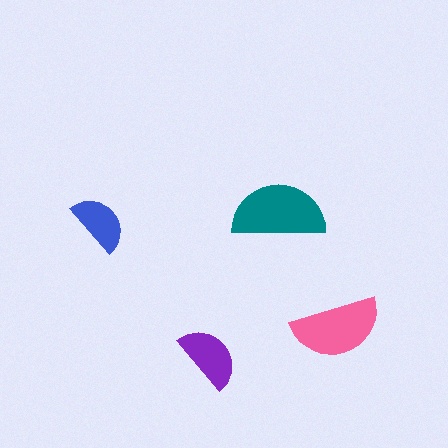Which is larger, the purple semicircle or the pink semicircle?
The pink one.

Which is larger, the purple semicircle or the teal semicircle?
The teal one.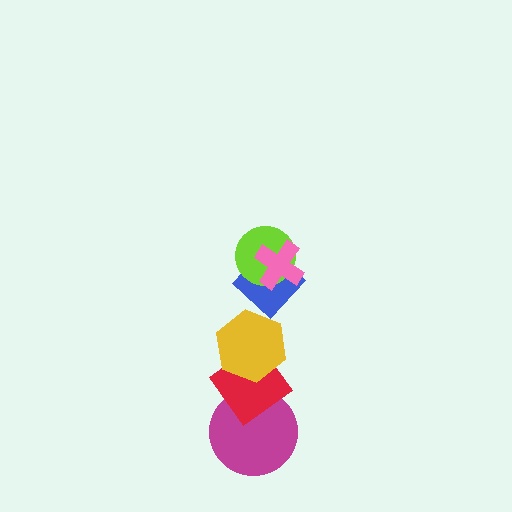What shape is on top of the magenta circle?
The red diamond is on top of the magenta circle.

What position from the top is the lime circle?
The lime circle is 2nd from the top.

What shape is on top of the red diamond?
The yellow hexagon is on top of the red diamond.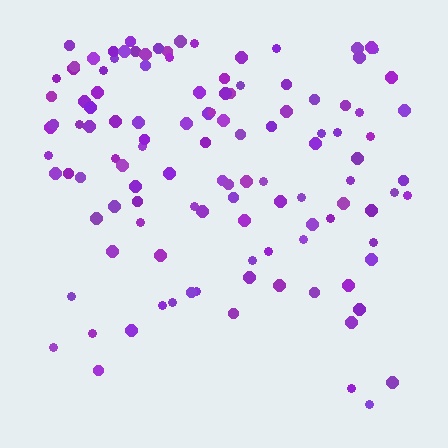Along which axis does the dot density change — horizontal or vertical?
Vertical.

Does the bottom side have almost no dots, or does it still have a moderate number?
Still a moderate number, just noticeably fewer than the top.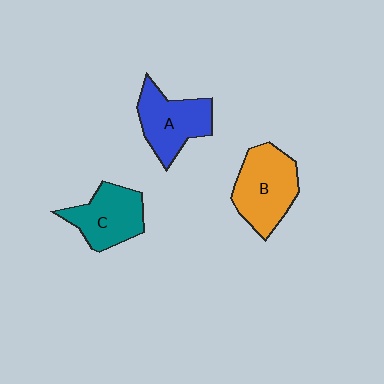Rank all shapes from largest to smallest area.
From largest to smallest: B (orange), A (blue), C (teal).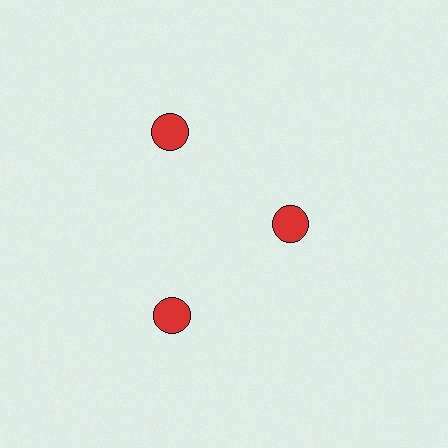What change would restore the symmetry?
The symmetry would be restored by moving it outward, back onto the ring so that all 3 circles sit at equal angles and equal distance from the center.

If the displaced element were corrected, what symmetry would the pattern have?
It would have 3-fold rotational symmetry — the pattern would map onto itself every 120 degrees.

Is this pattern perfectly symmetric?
No. The 3 red circles are arranged in a ring, but one element near the 3 o'clock position is pulled inward toward the center, breaking the 3-fold rotational symmetry.